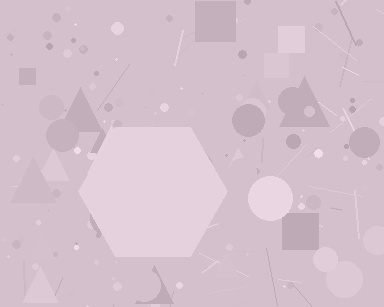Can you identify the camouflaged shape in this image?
The camouflaged shape is a hexagon.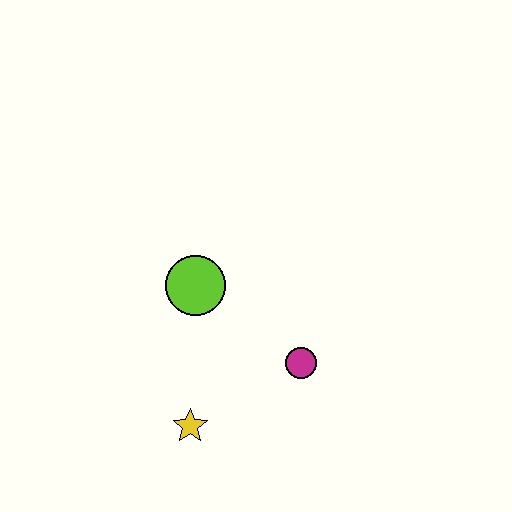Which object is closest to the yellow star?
The magenta circle is closest to the yellow star.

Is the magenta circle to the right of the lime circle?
Yes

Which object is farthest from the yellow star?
The lime circle is farthest from the yellow star.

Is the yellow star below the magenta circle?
Yes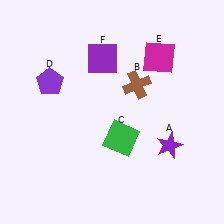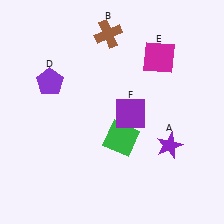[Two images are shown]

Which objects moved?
The objects that moved are: the brown cross (B), the purple square (F).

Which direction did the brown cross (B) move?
The brown cross (B) moved up.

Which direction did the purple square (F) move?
The purple square (F) moved down.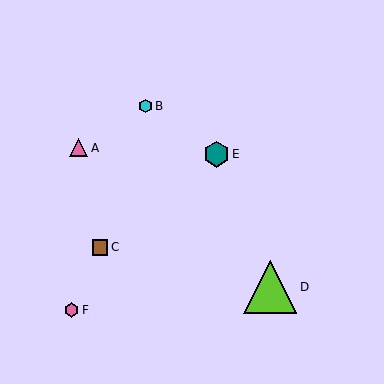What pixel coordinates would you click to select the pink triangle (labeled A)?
Click at (78, 148) to select the pink triangle A.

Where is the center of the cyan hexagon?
The center of the cyan hexagon is at (145, 106).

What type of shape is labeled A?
Shape A is a pink triangle.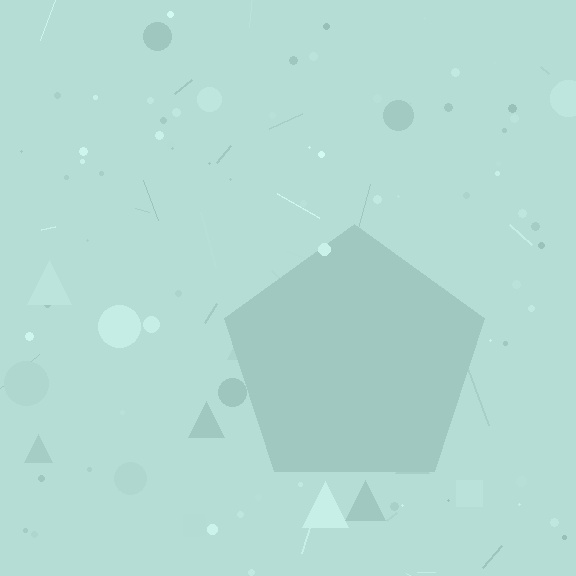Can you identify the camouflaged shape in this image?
The camouflaged shape is a pentagon.